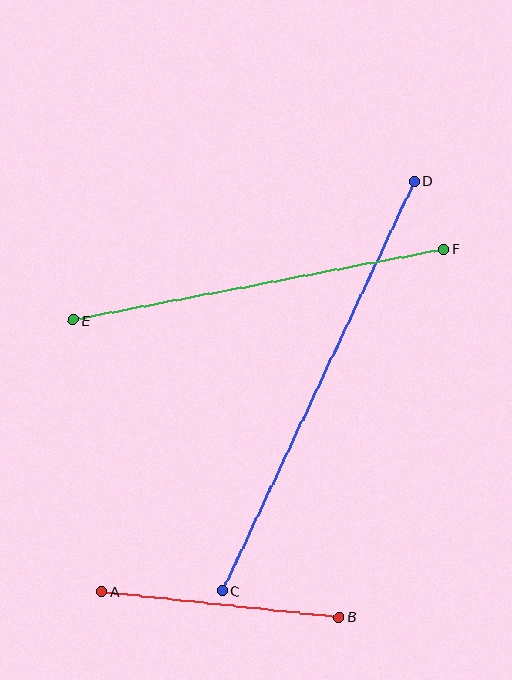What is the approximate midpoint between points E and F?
The midpoint is at approximately (258, 285) pixels.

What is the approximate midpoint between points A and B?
The midpoint is at approximately (220, 604) pixels.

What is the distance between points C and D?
The distance is approximately 452 pixels.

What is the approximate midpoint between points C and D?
The midpoint is at approximately (318, 386) pixels.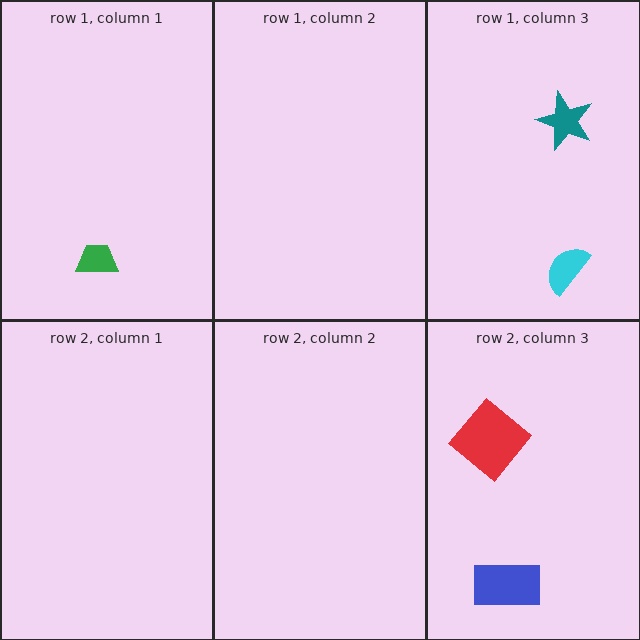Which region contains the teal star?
The row 1, column 3 region.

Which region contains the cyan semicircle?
The row 1, column 3 region.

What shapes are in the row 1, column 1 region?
The green trapezoid.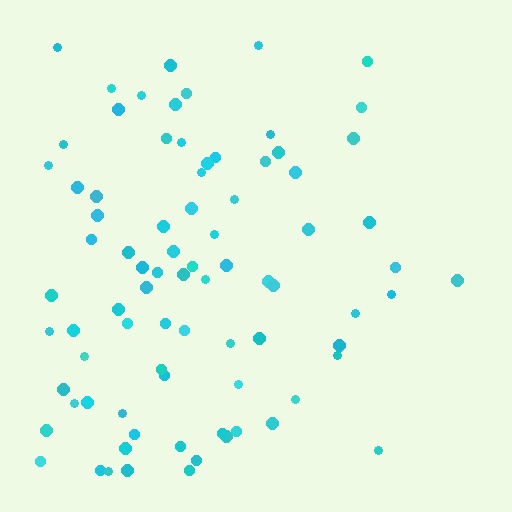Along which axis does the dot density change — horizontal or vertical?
Horizontal.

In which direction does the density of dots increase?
From right to left, with the left side densest.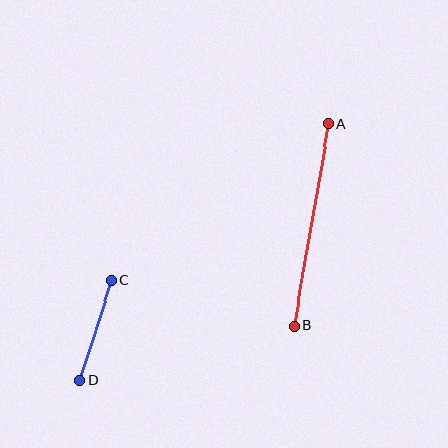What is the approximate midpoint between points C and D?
The midpoint is at approximately (96, 330) pixels.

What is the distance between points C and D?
The distance is approximately 105 pixels.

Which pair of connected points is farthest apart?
Points A and B are farthest apart.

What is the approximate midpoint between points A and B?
The midpoint is at approximately (311, 225) pixels.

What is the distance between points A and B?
The distance is approximately 205 pixels.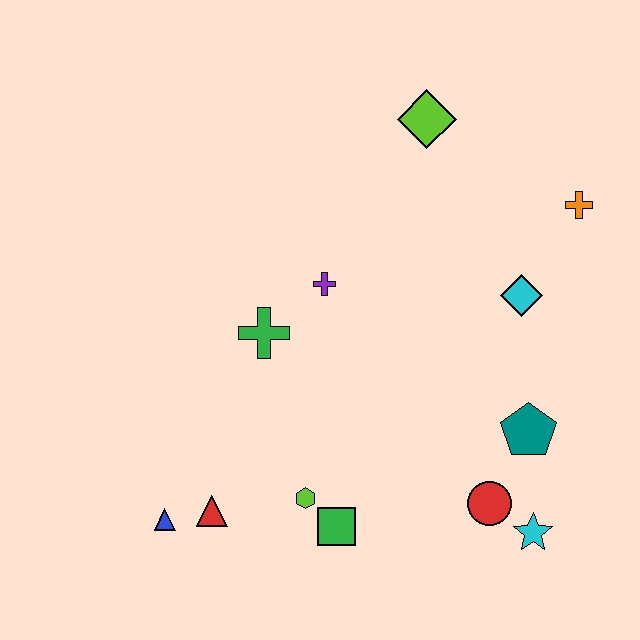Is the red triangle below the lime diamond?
Yes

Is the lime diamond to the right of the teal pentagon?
No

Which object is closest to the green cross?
The purple cross is closest to the green cross.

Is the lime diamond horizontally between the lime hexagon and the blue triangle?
No